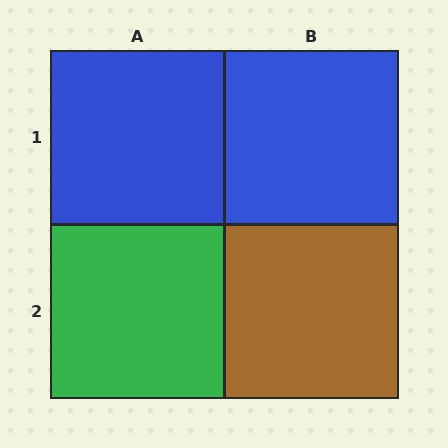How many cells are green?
1 cell is green.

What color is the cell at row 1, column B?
Blue.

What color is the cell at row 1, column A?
Blue.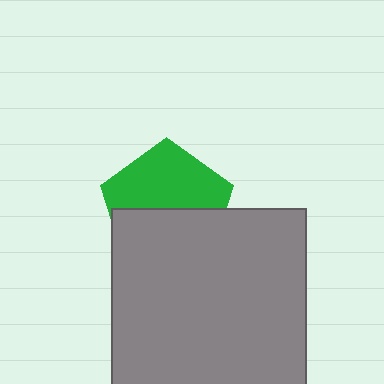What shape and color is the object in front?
The object in front is a gray rectangle.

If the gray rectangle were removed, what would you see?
You would see the complete green pentagon.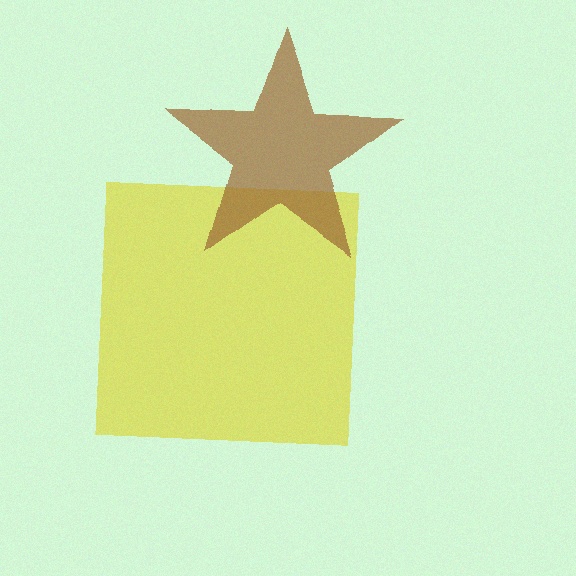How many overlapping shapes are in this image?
There are 2 overlapping shapes in the image.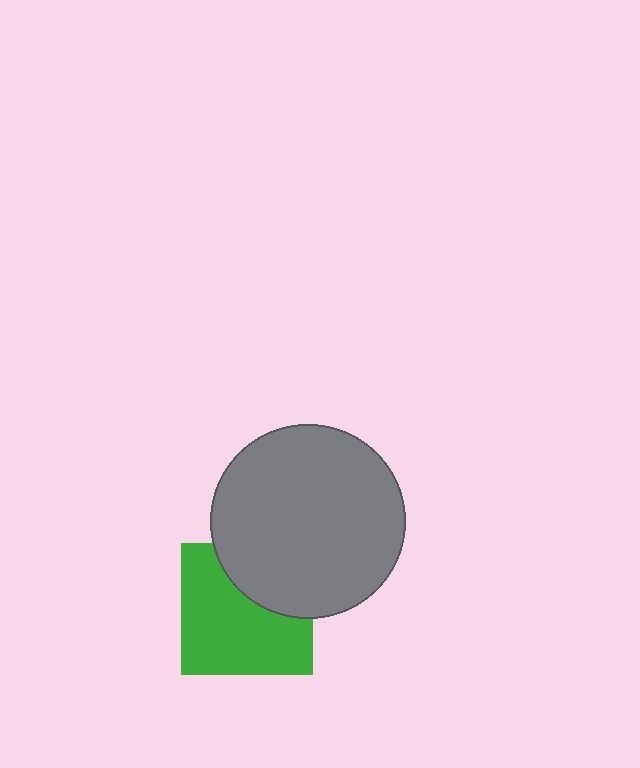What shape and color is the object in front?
The object in front is a gray circle.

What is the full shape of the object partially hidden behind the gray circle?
The partially hidden object is a green square.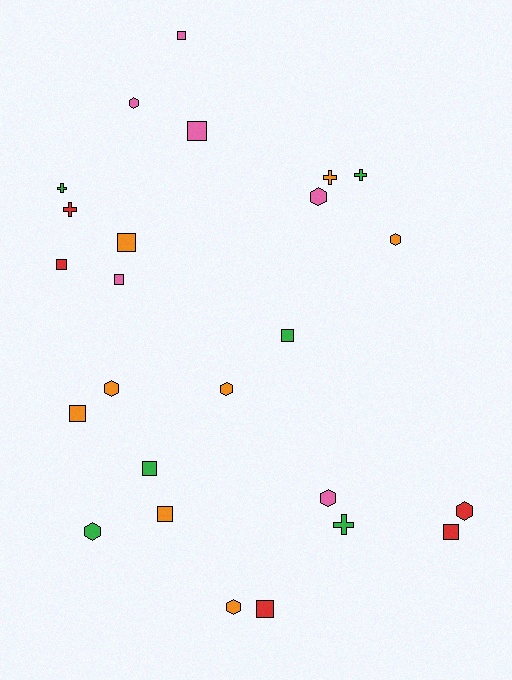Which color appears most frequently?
Orange, with 8 objects.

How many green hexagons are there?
There is 1 green hexagon.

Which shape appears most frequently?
Square, with 11 objects.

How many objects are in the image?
There are 25 objects.